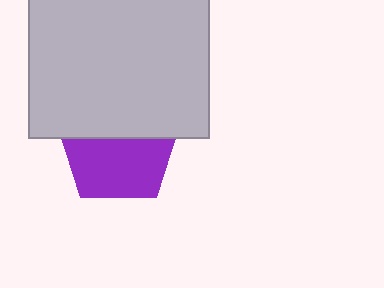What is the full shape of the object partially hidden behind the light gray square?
The partially hidden object is a purple pentagon.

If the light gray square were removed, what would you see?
You would see the complete purple pentagon.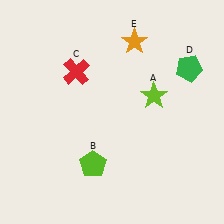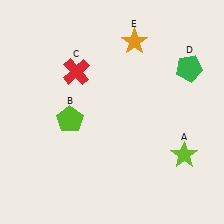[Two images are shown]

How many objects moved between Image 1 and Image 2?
2 objects moved between the two images.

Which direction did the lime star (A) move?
The lime star (A) moved down.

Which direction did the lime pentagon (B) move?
The lime pentagon (B) moved up.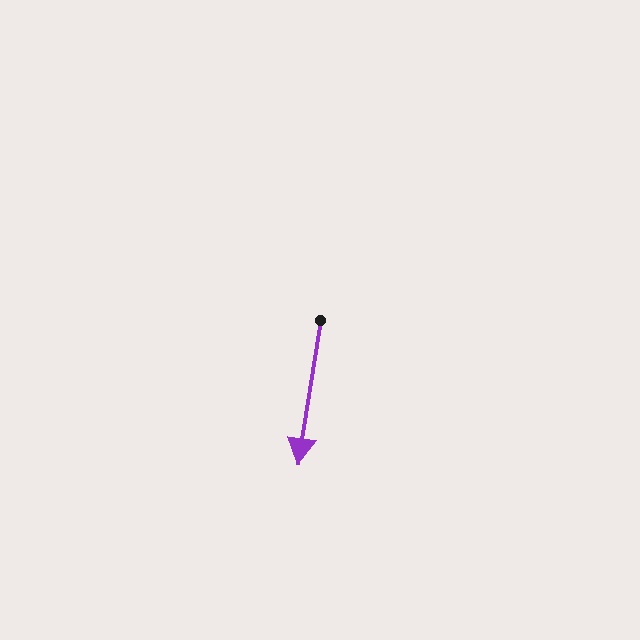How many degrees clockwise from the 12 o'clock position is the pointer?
Approximately 189 degrees.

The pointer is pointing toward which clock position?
Roughly 6 o'clock.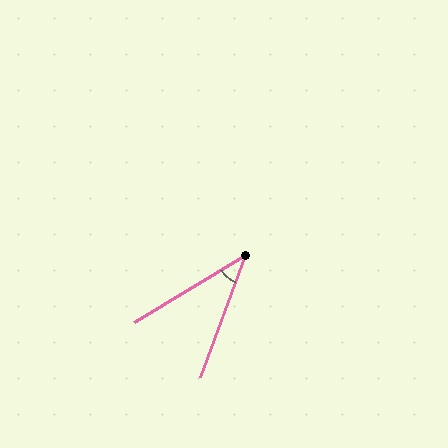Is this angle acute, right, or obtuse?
It is acute.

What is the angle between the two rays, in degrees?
Approximately 39 degrees.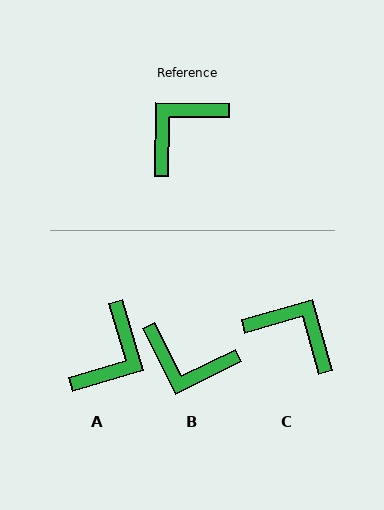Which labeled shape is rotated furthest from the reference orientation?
A, about 163 degrees away.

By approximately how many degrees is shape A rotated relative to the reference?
Approximately 163 degrees clockwise.